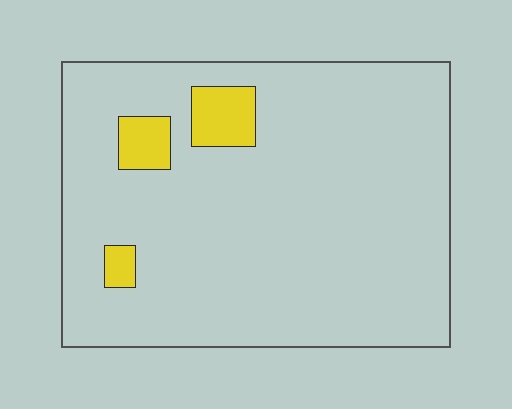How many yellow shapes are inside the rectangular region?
3.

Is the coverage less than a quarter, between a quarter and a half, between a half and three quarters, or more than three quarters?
Less than a quarter.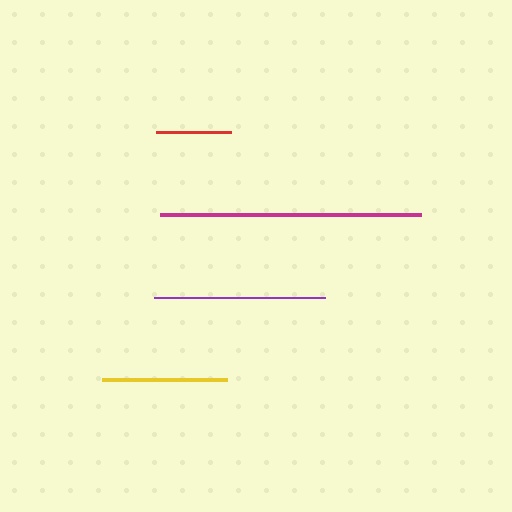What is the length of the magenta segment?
The magenta segment is approximately 261 pixels long.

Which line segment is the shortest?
The red line is the shortest at approximately 74 pixels.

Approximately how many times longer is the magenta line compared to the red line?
The magenta line is approximately 3.5 times the length of the red line.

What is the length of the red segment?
The red segment is approximately 74 pixels long.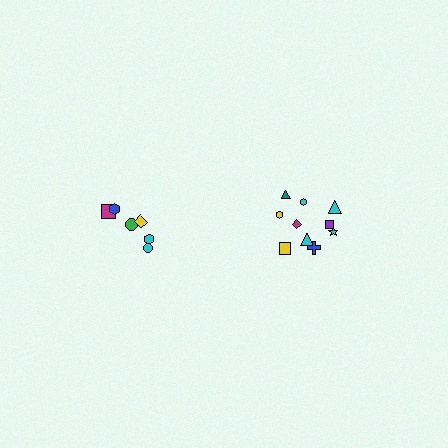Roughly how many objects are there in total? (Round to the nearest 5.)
Roughly 15 objects in total.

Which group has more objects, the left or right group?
The right group.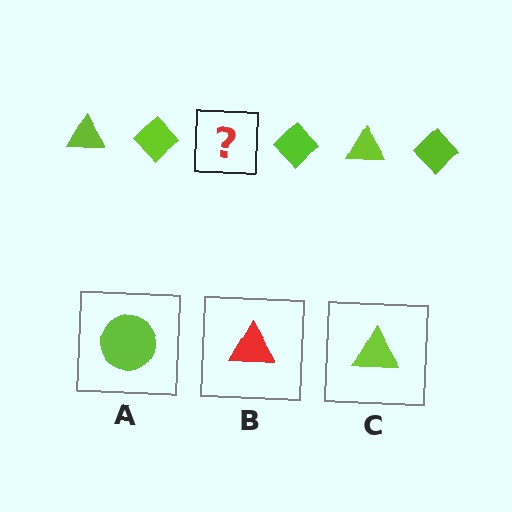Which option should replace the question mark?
Option C.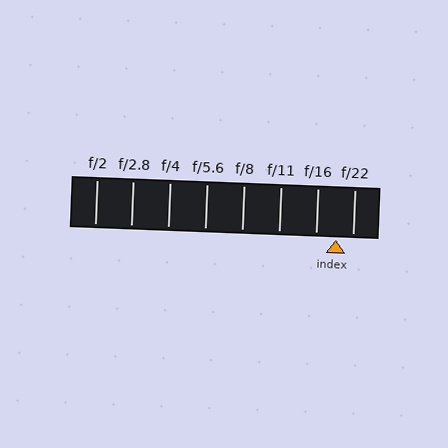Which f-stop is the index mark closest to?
The index mark is closest to f/22.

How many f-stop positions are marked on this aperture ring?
There are 8 f-stop positions marked.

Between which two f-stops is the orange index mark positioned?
The index mark is between f/16 and f/22.